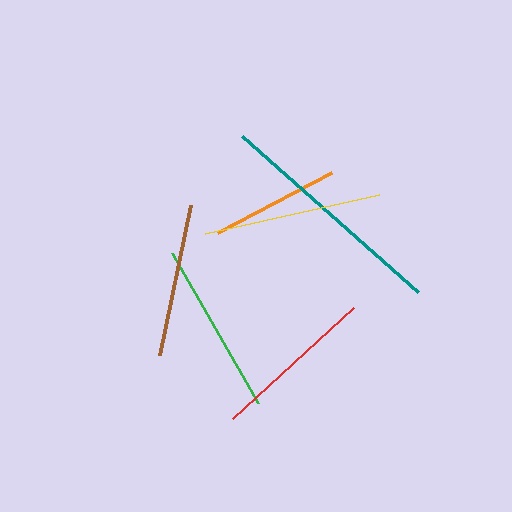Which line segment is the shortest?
The orange line is the shortest at approximately 129 pixels.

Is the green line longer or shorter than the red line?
The green line is longer than the red line.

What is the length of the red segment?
The red segment is approximately 164 pixels long.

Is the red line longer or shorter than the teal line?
The teal line is longer than the red line.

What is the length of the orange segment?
The orange segment is approximately 129 pixels long.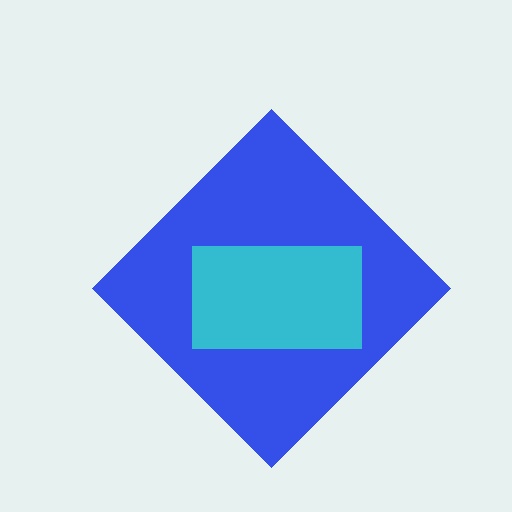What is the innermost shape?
The cyan rectangle.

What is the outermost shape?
The blue diamond.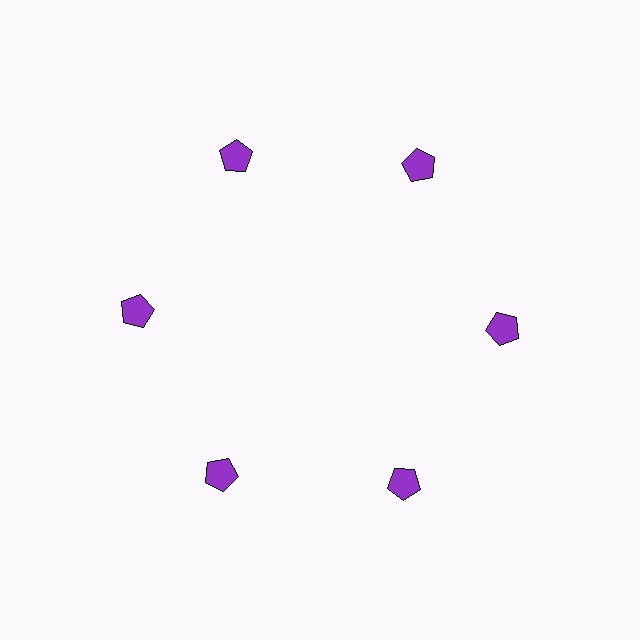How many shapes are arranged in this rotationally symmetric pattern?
There are 6 shapes, arranged in 6 groups of 1.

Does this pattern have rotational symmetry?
Yes, this pattern has 6-fold rotational symmetry. It looks the same after rotating 60 degrees around the center.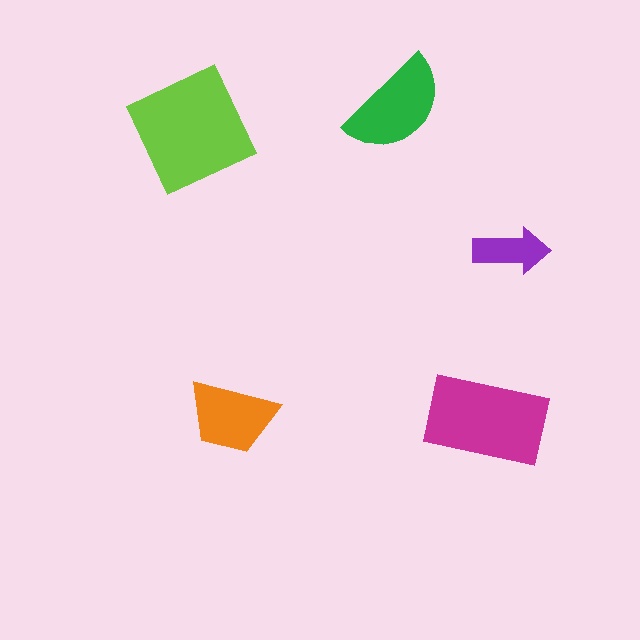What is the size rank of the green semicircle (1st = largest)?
3rd.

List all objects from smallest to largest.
The purple arrow, the orange trapezoid, the green semicircle, the magenta rectangle, the lime square.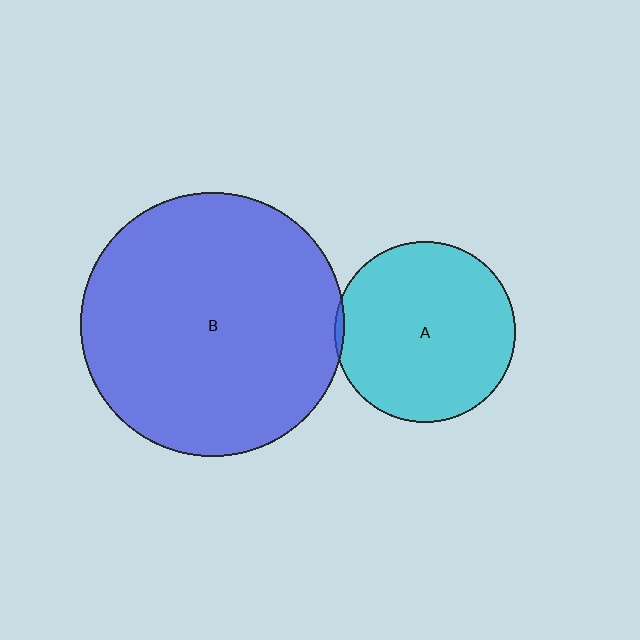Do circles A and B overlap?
Yes.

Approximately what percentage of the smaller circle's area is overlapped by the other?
Approximately 5%.